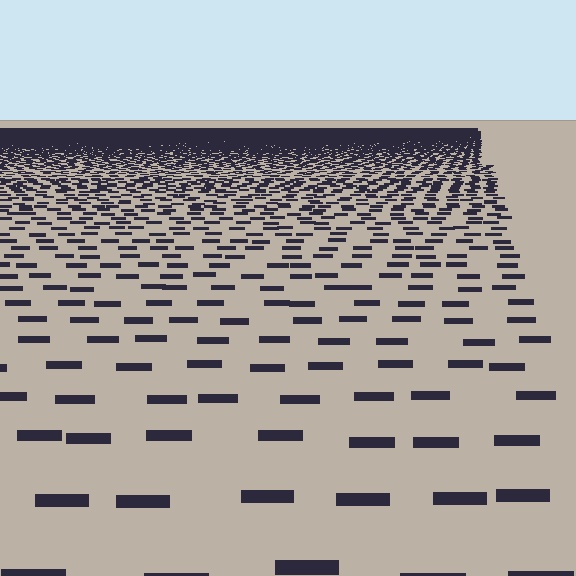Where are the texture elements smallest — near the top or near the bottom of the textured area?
Near the top.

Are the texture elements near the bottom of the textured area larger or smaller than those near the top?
Larger. Near the bottom, elements are closer to the viewer and appear at a bigger on-screen size.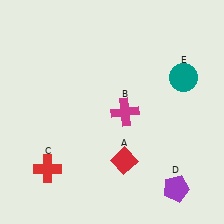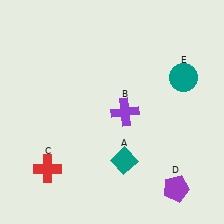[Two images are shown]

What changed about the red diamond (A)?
In Image 1, A is red. In Image 2, it changed to teal.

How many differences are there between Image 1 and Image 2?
There are 2 differences between the two images.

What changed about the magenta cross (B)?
In Image 1, B is magenta. In Image 2, it changed to purple.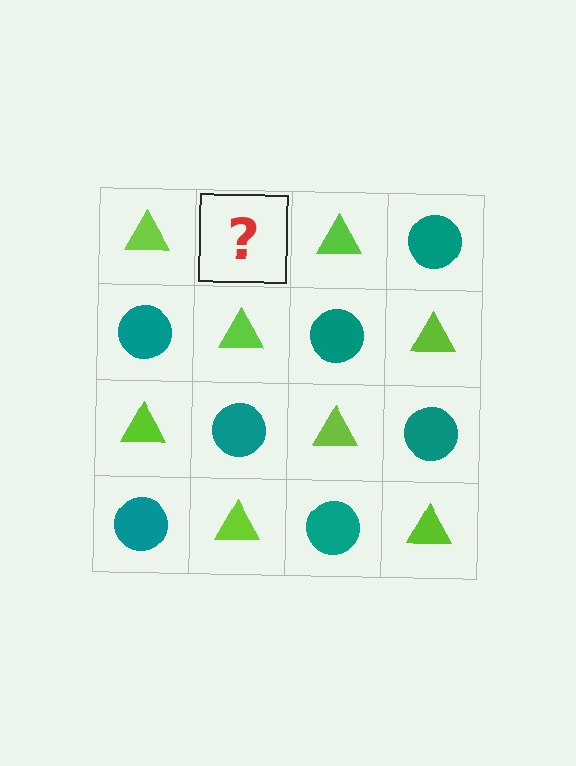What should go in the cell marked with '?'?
The missing cell should contain a teal circle.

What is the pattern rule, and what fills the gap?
The rule is that it alternates lime triangle and teal circle in a checkerboard pattern. The gap should be filled with a teal circle.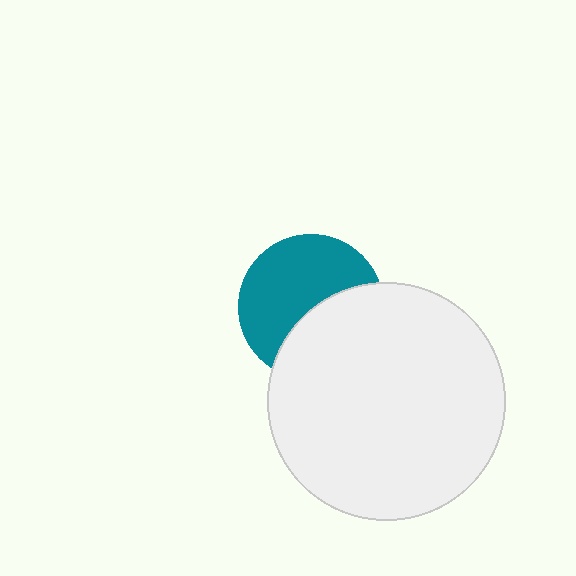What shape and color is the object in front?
The object in front is a white circle.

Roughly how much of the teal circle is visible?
About half of it is visible (roughly 58%).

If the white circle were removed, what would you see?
You would see the complete teal circle.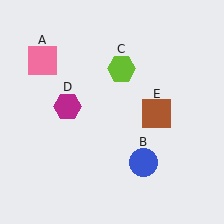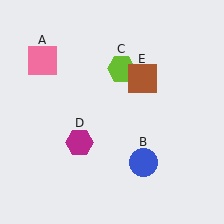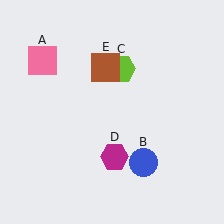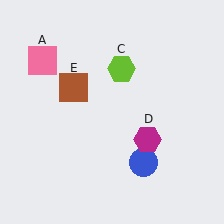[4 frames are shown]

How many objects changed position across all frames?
2 objects changed position: magenta hexagon (object D), brown square (object E).